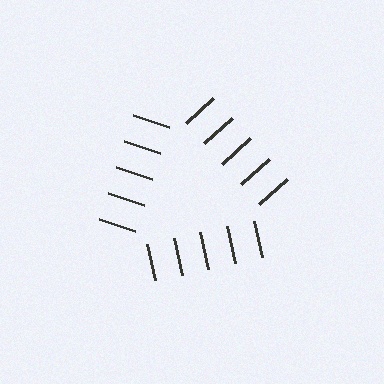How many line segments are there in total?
15 — 5 along each of the 3 edges.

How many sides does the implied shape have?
3 sides — the line-ends trace a triangle.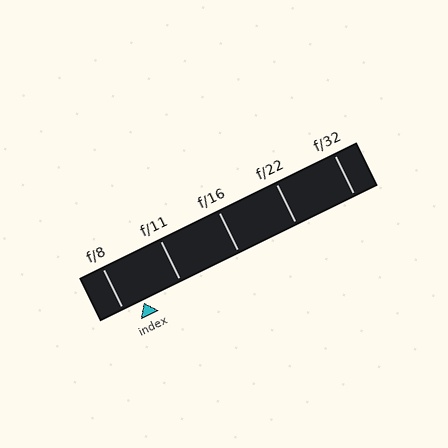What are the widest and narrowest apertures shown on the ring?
The widest aperture shown is f/8 and the narrowest is f/32.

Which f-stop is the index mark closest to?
The index mark is closest to f/8.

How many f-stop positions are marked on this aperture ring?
There are 5 f-stop positions marked.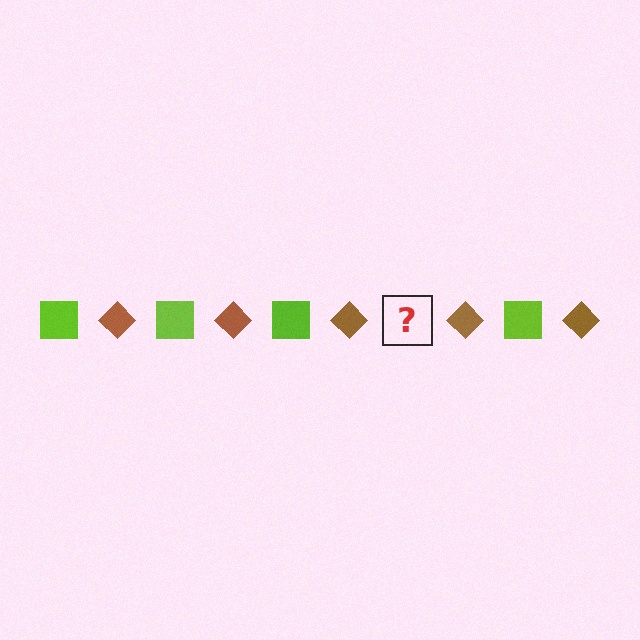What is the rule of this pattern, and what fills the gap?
The rule is that the pattern alternates between lime square and brown diamond. The gap should be filled with a lime square.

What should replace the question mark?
The question mark should be replaced with a lime square.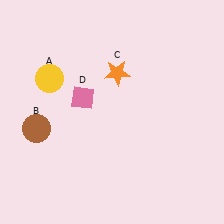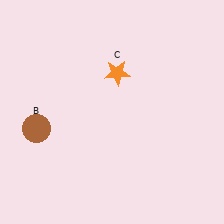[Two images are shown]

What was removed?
The pink diamond (D), the yellow circle (A) were removed in Image 2.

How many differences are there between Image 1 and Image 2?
There are 2 differences between the two images.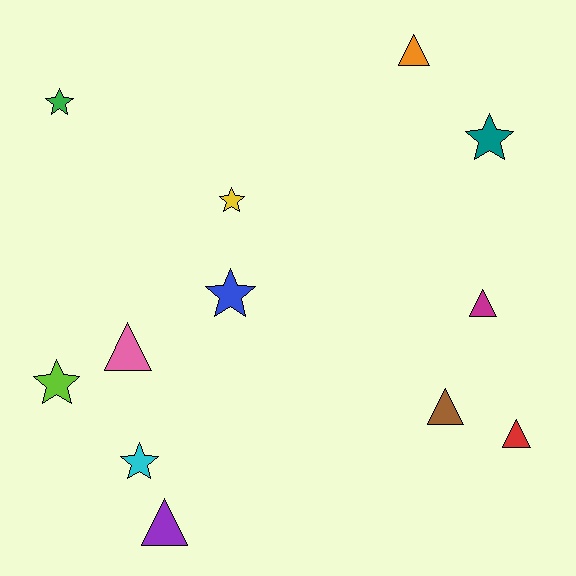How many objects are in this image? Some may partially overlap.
There are 12 objects.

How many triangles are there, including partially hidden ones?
There are 6 triangles.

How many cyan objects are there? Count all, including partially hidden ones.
There is 1 cyan object.